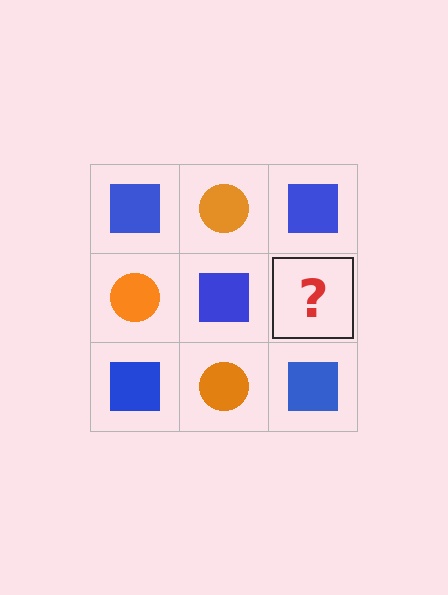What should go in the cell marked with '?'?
The missing cell should contain an orange circle.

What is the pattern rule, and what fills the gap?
The rule is that it alternates blue square and orange circle in a checkerboard pattern. The gap should be filled with an orange circle.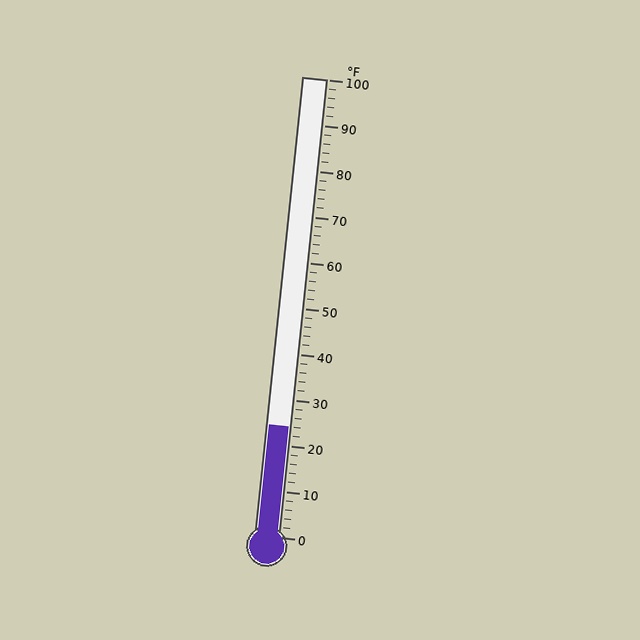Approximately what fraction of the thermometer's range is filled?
The thermometer is filled to approximately 25% of its range.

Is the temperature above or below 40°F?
The temperature is below 40°F.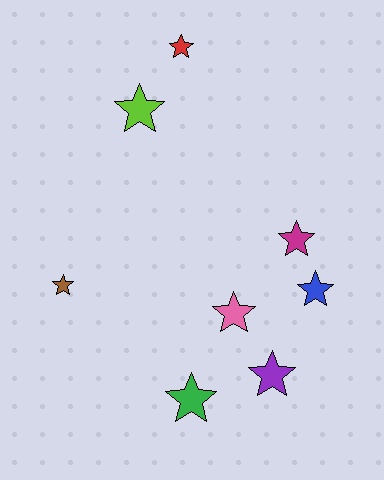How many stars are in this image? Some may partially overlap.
There are 8 stars.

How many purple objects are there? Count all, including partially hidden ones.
There is 1 purple object.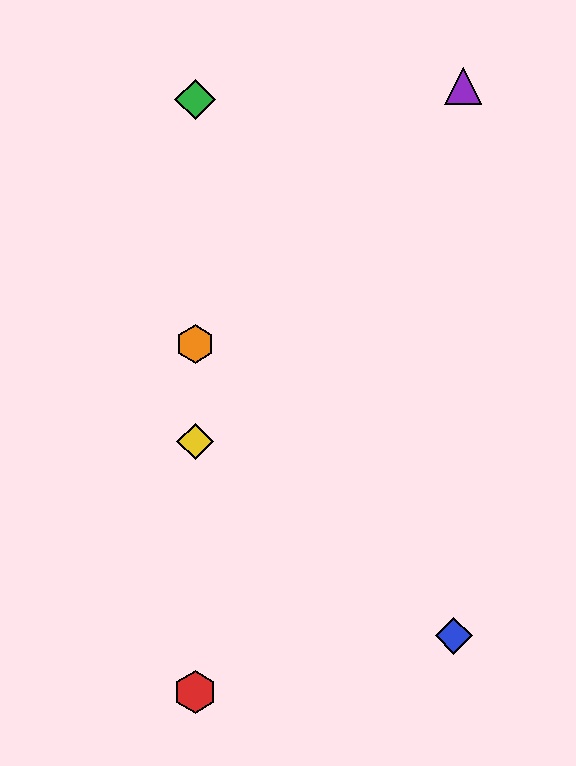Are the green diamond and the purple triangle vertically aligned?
No, the green diamond is at x≈195 and the purple triangle is at x≈463.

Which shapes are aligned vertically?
The red hexagon, the green diamond, the yellow diamond, the orange hexagon are aligned vertically.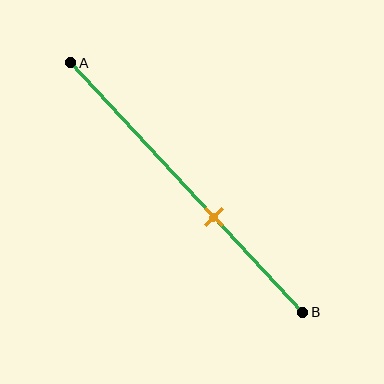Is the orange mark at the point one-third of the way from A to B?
No, the mark is at about 60% from A, not at the 33% one-third point.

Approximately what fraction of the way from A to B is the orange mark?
The orange mark is approximately 60% of the way from A to B.